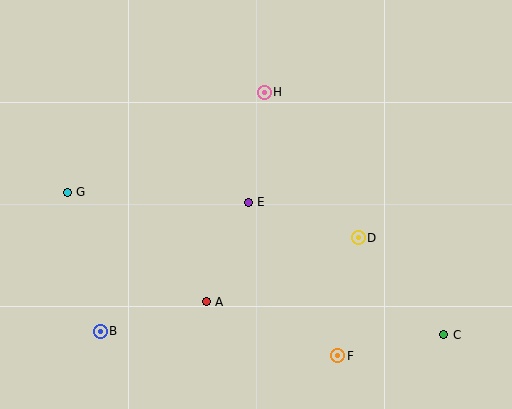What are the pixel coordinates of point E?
Point E is at (248, 203).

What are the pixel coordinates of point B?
Point B is at (100, 331).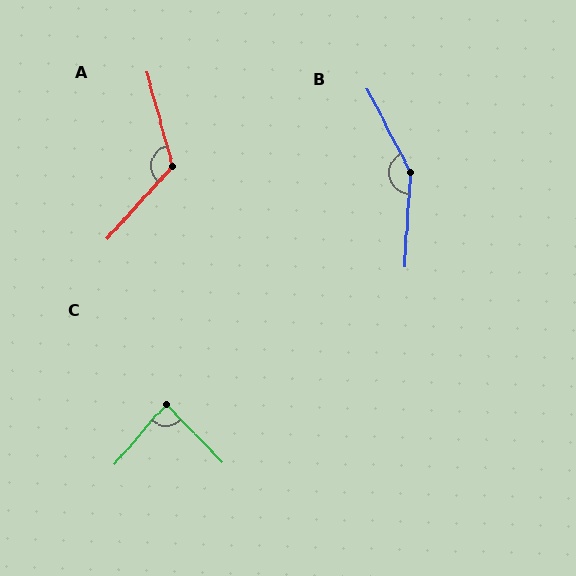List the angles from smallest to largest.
C (84°), A (123°), B (149°).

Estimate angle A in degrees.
Approximately 123 degrees.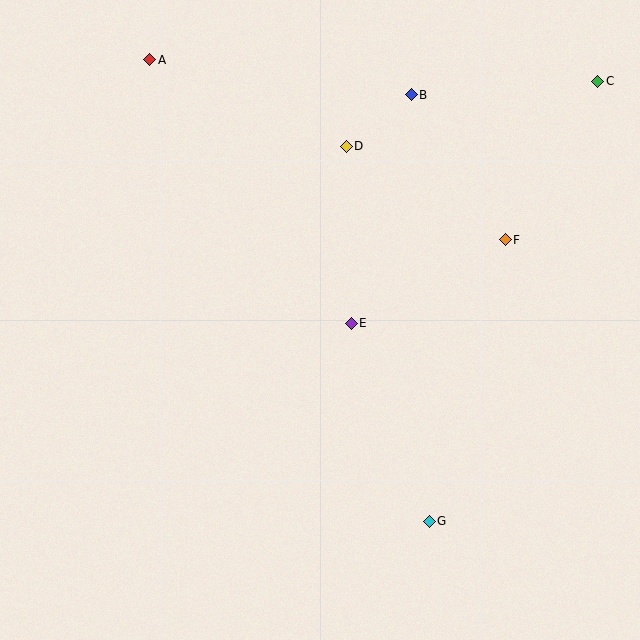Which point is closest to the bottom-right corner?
Point G is closest to the bottom-right corner.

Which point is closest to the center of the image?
Point E at (351, 323) is closest to the center.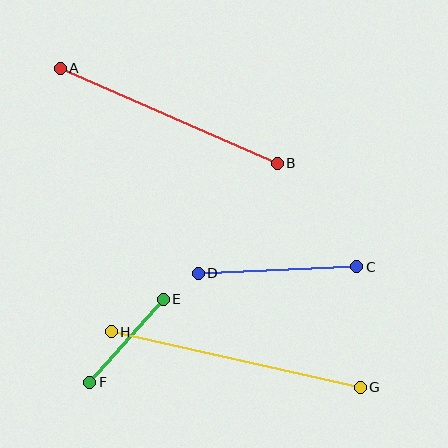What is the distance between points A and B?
The distance is approximately 237 pixels.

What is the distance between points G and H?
The distance is approximately 255 pixels.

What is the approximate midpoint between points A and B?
The midpoint is at approximately (169, 116) pixels.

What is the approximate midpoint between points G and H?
The midpoint is at approximately (236, 360) pixels.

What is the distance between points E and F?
The distance is approximately 111 pixels.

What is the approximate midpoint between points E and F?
The midpoint is at approximately (126, 341) pixels.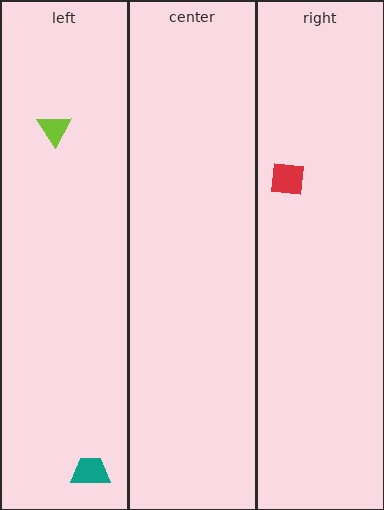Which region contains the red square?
The right region.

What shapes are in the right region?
The red square.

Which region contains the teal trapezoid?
The left region.